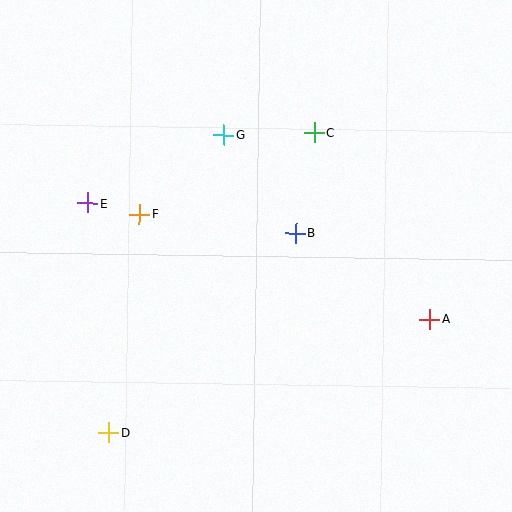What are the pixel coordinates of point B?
Point B is at (296, 233).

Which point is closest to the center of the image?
Point B at (296, 233) is closest to the center.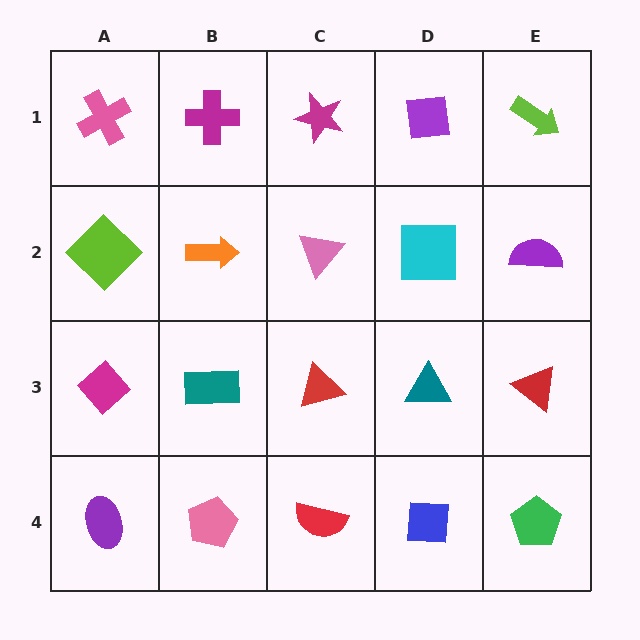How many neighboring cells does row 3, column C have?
4.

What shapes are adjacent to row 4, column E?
A red triangle (row 3, column E), a blue square (row 4, column D).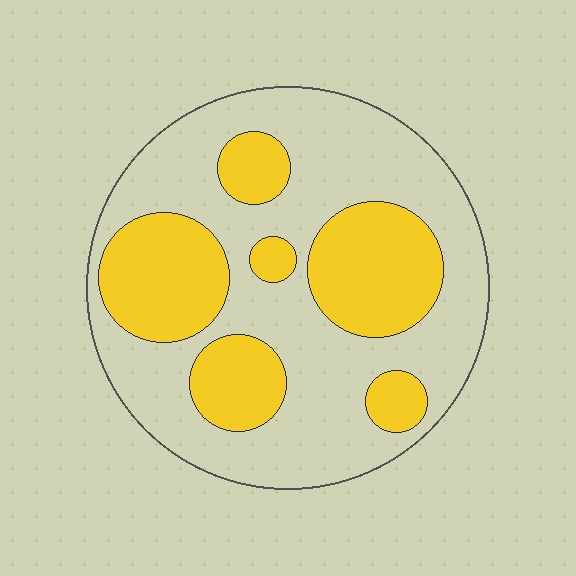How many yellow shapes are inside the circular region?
6.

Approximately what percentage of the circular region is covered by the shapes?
Approximately 35%.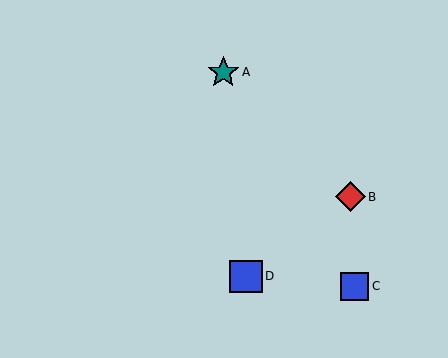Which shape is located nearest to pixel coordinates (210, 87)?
The teal star (labeled A) at (223, 72) is nearest to that location.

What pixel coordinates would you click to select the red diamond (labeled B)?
Click at (351, 197) to select the red diamond B.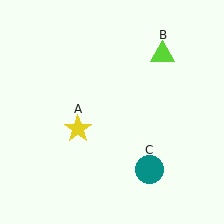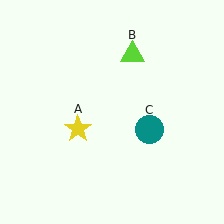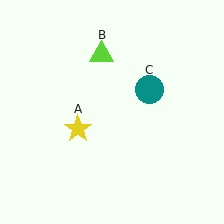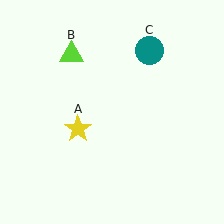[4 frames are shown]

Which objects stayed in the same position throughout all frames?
Yellow star (object A) remained stationary.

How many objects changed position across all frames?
2 objects changed position: lime triangle (object B), teal circle (object C).